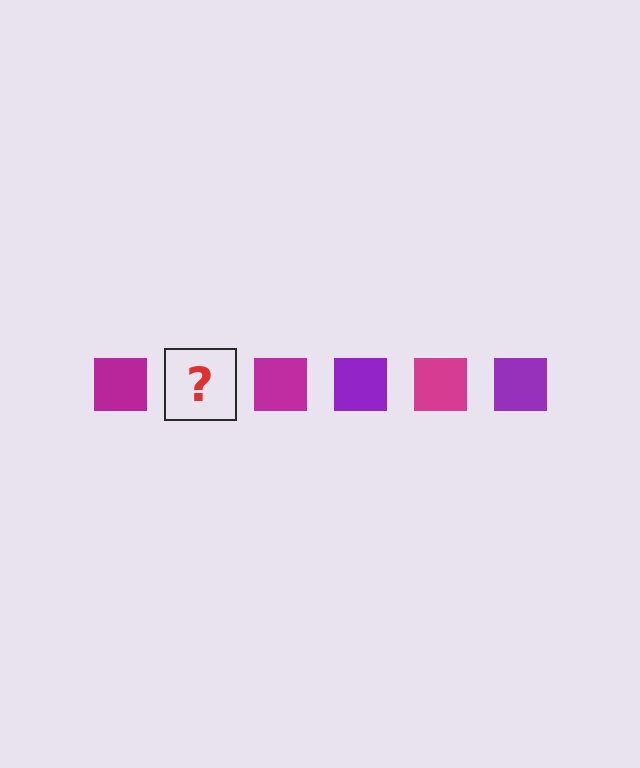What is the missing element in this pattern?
The missing element is a purple square.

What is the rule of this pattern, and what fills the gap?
The rule is that the pattern cycles through magenta, purple squares. The gap should be filled with a purple square.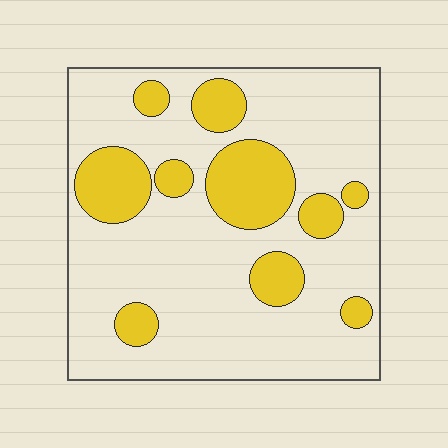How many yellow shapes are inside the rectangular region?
10.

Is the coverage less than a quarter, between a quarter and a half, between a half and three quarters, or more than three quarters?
Less than a quarter.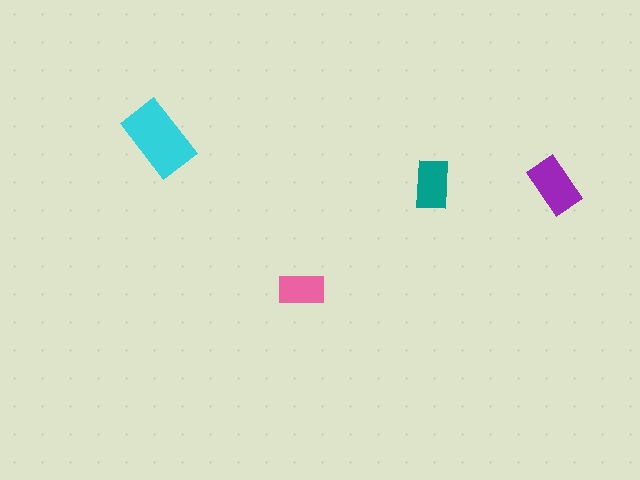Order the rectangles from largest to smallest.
the cyan one, the purple one, the teal one, the pink one.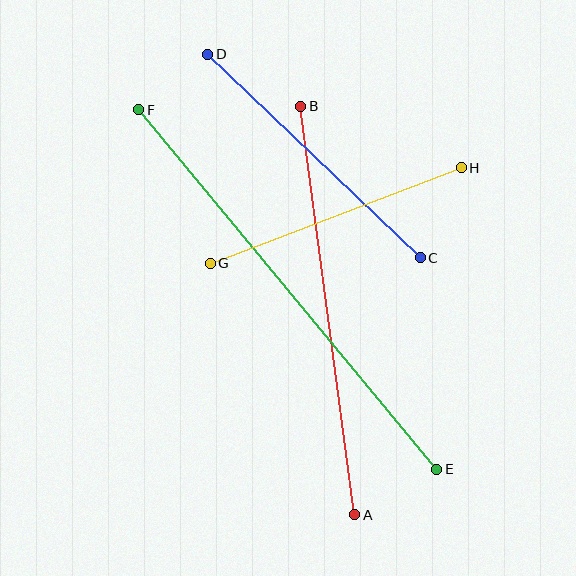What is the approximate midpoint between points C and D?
The midpoint is at approximately (314, 156) pixels.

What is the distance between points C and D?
The distance is approximately 294 pixels.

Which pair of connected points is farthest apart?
Points E and F are farthest apart.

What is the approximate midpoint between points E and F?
The midpoint is at approximately (288, 290) pixels.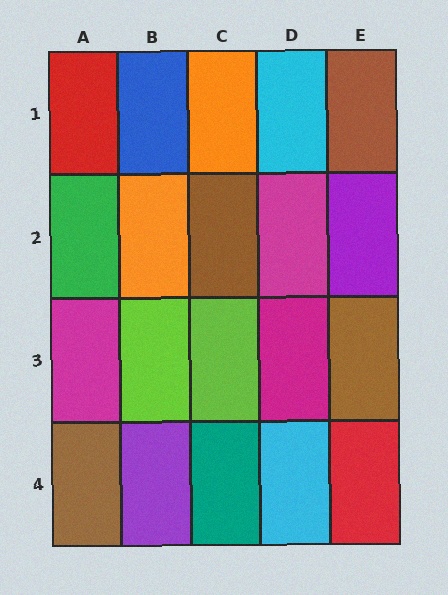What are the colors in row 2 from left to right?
Green, orange, brown, magenta, purple.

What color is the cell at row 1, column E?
Brown.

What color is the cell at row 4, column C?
Teal.